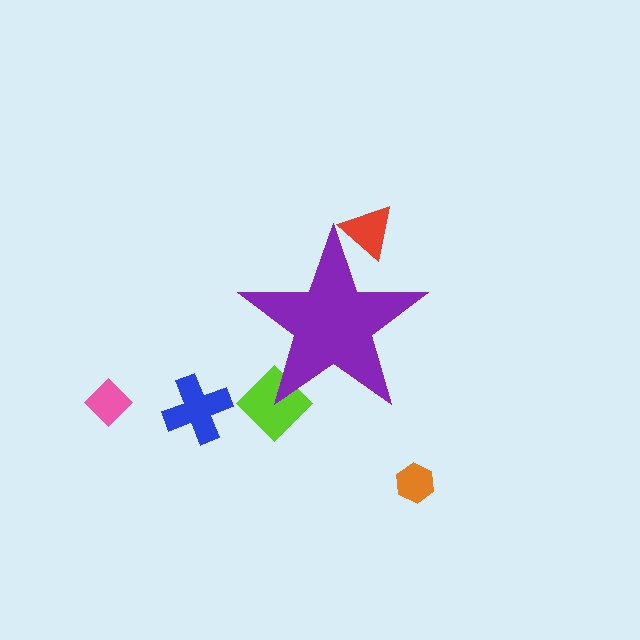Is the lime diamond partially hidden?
Yes, the lime diamond is partially hidden behind the purple star.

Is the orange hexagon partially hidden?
No, the orange hexagon is fully visible.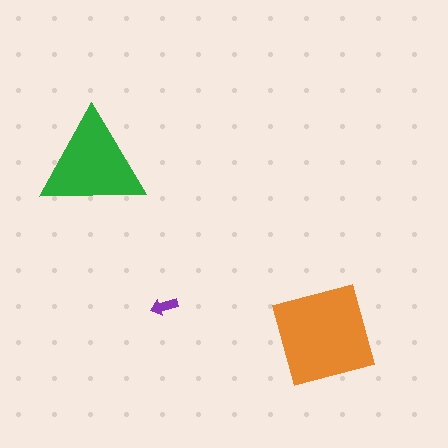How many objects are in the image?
There are 3 objects in the image.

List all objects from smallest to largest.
The purple arrow, the green triangle, the orange square.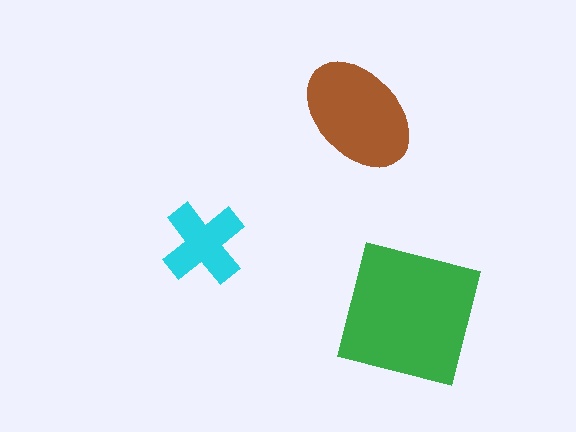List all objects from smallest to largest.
The cyan cross, the brown ellipse, the green square.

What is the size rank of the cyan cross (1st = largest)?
3rd.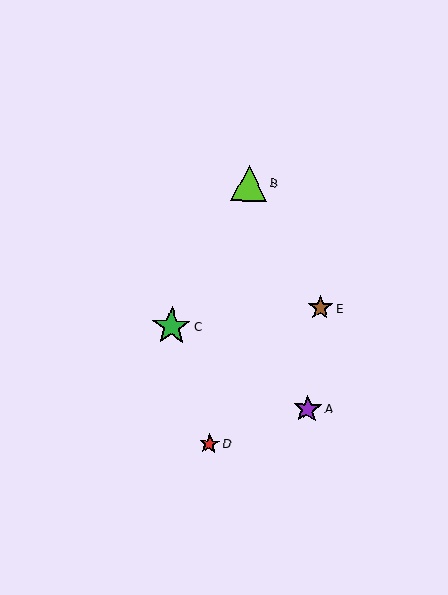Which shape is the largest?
The green star (labeled C) is the largest.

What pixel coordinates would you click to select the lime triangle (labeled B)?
Click at (249, 183) to select the lime triangle B.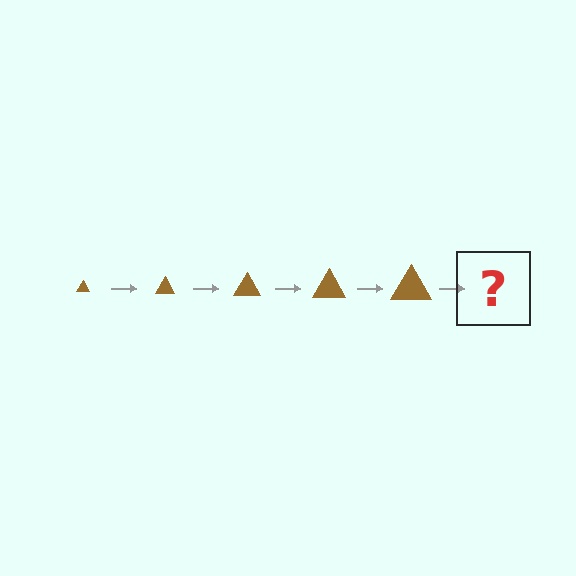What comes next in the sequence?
The next element should be a brown triangle, larger than the previous one.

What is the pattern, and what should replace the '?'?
The pattern is that the triangle gets progressively larger each step. The '?' should be a brown triangle, larger than the previous one.